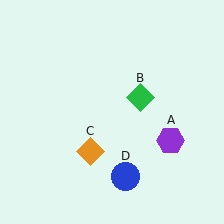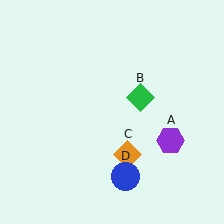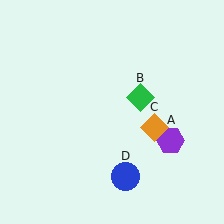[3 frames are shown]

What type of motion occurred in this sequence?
The orange diamond (object C) rotated counterclockwise around the center of the scene.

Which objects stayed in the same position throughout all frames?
Purple hexagon (object A) and green diamond (object B) and blue circle (object D) remained stationary.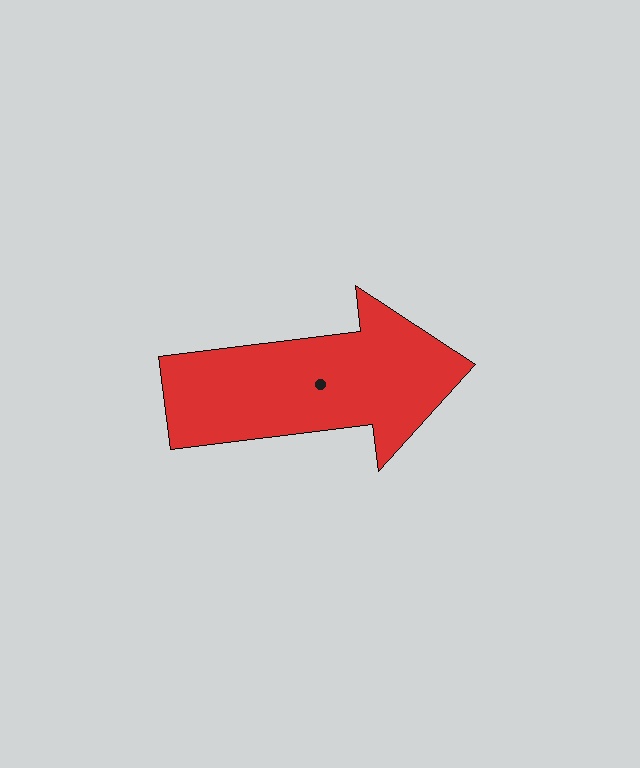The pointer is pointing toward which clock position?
Roughly 3 o'clock.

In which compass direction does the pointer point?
East.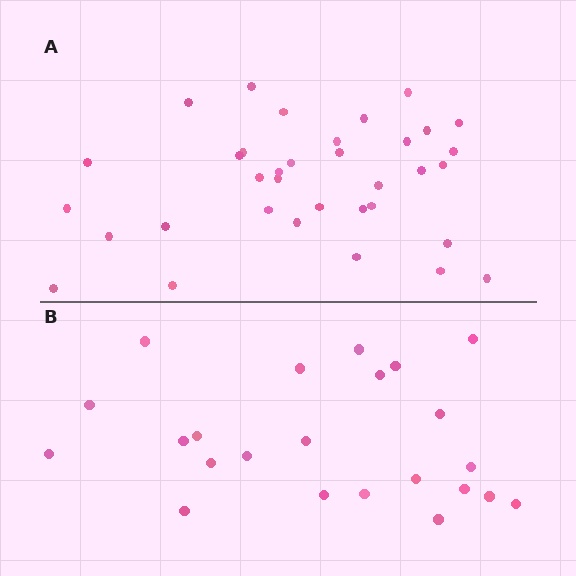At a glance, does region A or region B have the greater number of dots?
Region A (the top region) has more dots.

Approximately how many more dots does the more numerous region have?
Region A has roughly 12 or so more dots than region B.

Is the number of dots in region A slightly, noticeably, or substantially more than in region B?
Region A has substantially more. The ratio is roughly 1.5 to 1.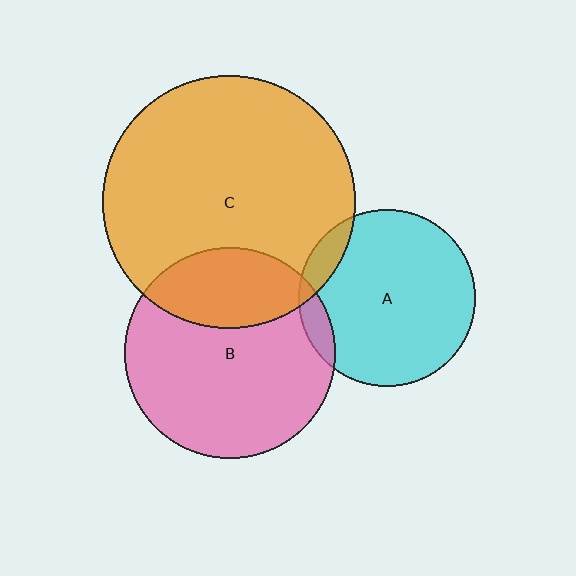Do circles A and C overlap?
Yes.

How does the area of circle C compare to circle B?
Approximately 1.4 times.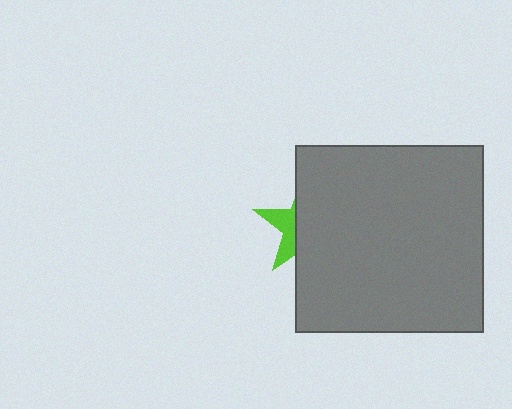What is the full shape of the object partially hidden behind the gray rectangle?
The partially hidden object is a lime star.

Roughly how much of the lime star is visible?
A small part of it is visible (roughly 33%).